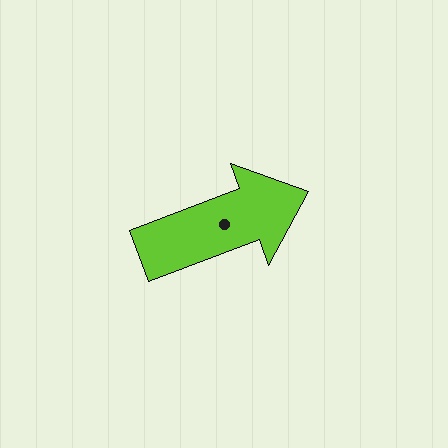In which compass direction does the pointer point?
East.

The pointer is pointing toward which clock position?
Roughly 2 o'clock.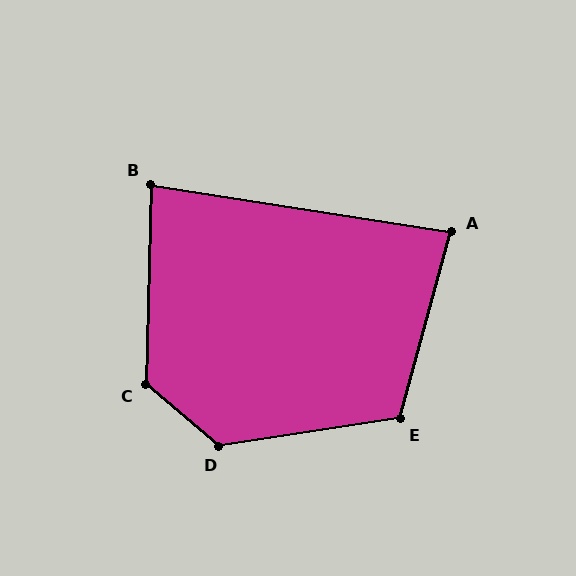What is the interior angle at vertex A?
Approximately 84 degrees (acute).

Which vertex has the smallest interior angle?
B, at approximately 82 degrees.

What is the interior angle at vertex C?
Approximately 128 degrees (obtuse).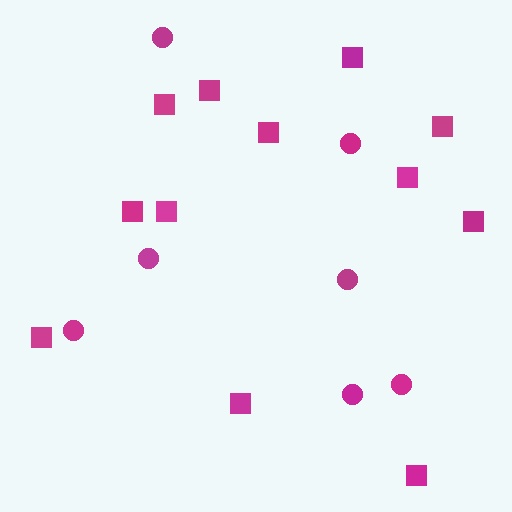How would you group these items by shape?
There are 2 groups: one group of squares (12) and one group of circles (7).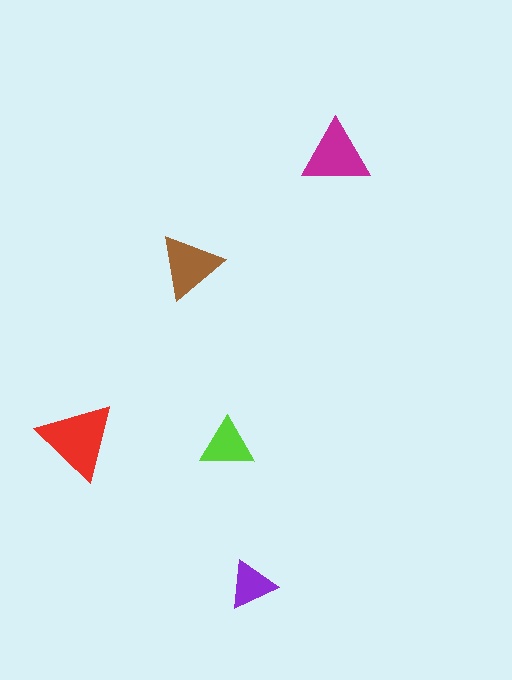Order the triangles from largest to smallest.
the red one, the magenta one, the brown one, the lime one, the purple one.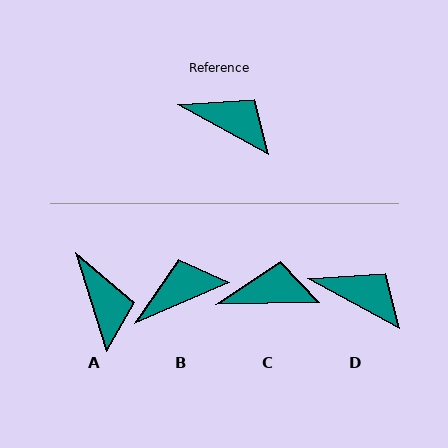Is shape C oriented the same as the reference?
No, it is off by about 30 degrees.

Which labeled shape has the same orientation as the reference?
D.